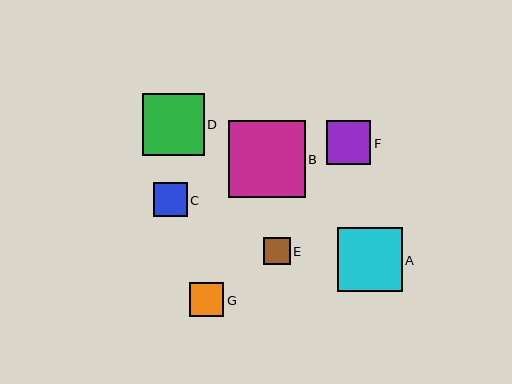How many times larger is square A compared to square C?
Square A is approximately 1.9 times the size of square C.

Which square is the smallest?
Square E is the smallest with a size of approximately 27 pixels.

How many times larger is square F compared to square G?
Square F is approximately 1.3 times the size of square G.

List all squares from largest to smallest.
From largest to smallest: B, A, D, F, G, C, E.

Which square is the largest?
Square B is the largest with a size of approximately 77 pixels.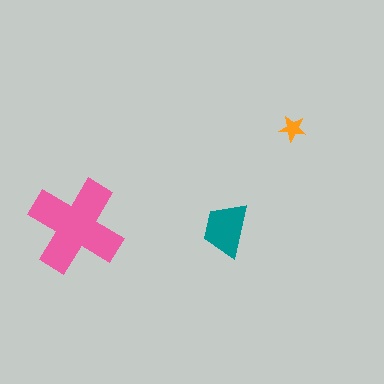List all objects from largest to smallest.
The pink cross, the teal trapezoid, the orange star.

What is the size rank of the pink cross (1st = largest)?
1st.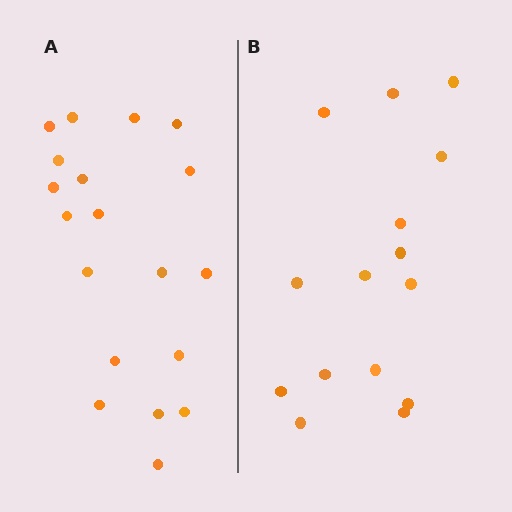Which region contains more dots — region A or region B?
Region A (the left region) has more dots.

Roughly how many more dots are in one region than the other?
Region A has about 4 more dots than region B.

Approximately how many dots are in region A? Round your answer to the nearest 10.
About 20 dots. (The exact count is 19, which rounds to 20.)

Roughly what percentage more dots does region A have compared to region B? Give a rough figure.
About 25% more.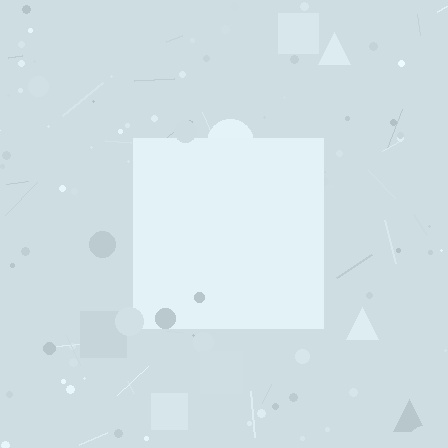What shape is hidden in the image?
A square is hidden in the image.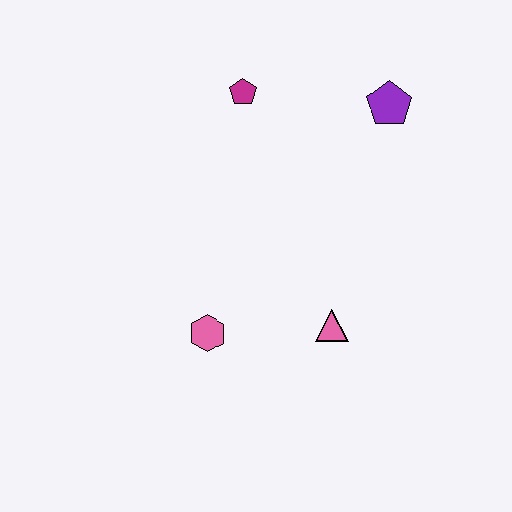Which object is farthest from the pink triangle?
The magenta pentagon is farthest from the pink triangle.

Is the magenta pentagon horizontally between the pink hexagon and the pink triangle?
Yes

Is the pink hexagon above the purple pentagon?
No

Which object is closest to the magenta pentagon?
The purple pentagon is closest to the magenta pentagon.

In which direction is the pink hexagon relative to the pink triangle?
The pink hexagon is to the left of the pink triangle.